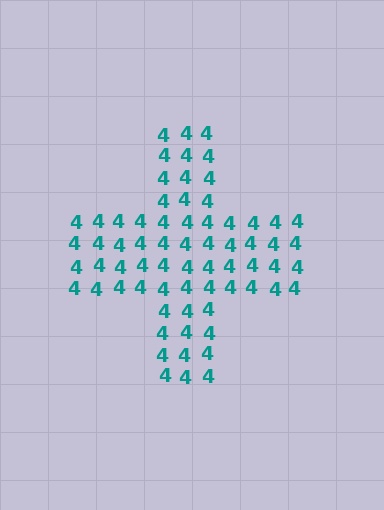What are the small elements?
The small elements are digit 4's.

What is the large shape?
The large shape is a cross.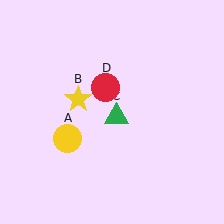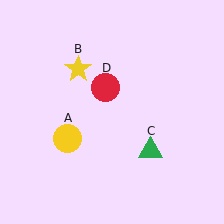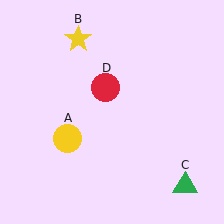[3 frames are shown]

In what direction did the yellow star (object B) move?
The yellow star (object B) moved up.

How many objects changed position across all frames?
2 objects changed position: yellow star (object B), green triangle (object C).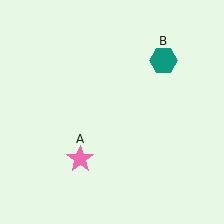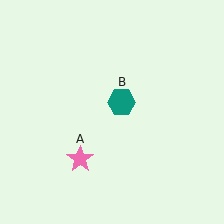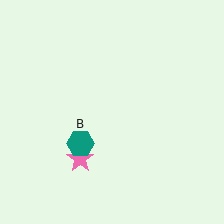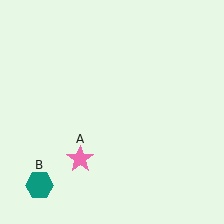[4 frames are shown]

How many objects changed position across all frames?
1 object changed position: teal hexagon (object B).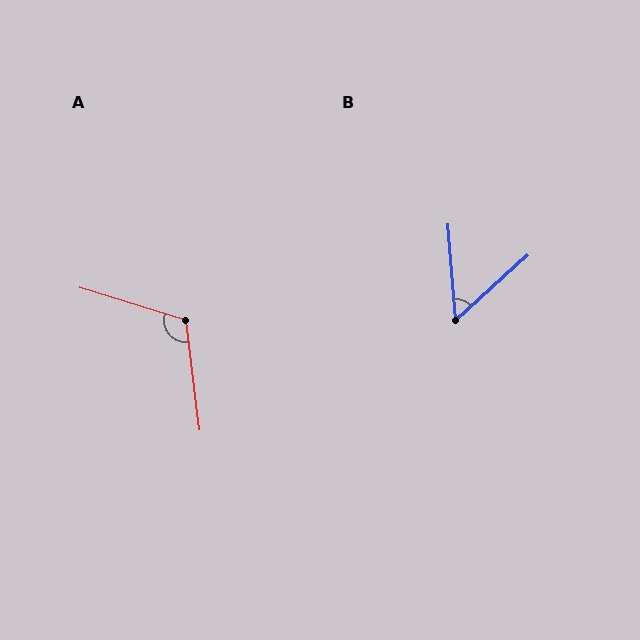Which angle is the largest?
A, at approximately 114 degrees.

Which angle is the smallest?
B, at approximately 52 degrees.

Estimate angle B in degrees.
Approximately 52 degrees.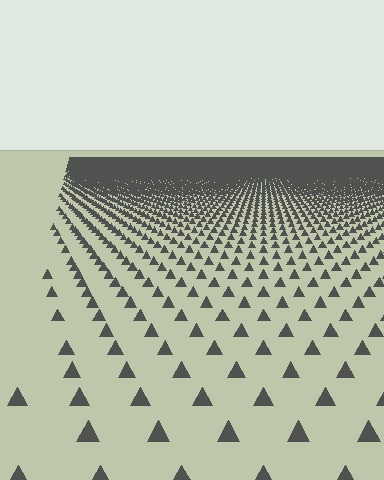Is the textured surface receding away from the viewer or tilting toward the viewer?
The surface is receding away from the viewer. Texture elements get smaller and denser toward the top.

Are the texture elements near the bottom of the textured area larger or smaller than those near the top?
Larger. Near the bottom, elements are closer to the viewer and appear at a bigger on-screen size.